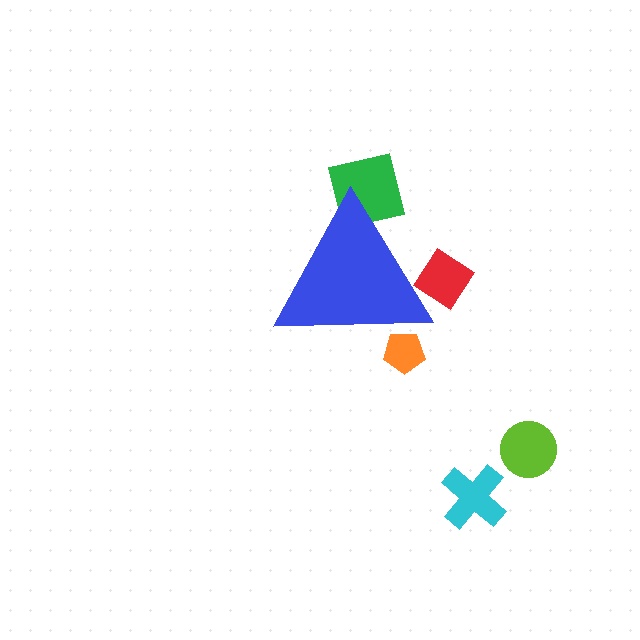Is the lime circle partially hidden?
No, the lime circle is fully visible.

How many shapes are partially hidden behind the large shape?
3 shapes are partially hidden.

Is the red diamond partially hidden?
Yes, the red diamond is partially hidden behind the blue triangle.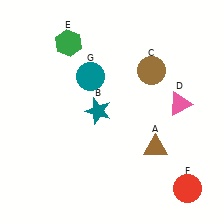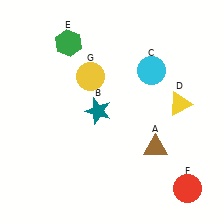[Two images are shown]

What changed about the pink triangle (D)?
In Image 1, D is pink. In Image 2, it changed to yellow.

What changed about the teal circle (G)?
In Image 1, G is teal. In Image 2, it changed to yellow.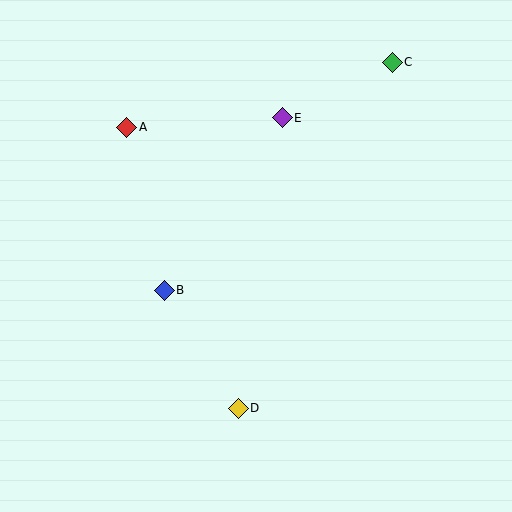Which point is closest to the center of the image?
Point B at (164, 290) is closest to the center.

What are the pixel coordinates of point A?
Point A is at (127, 127).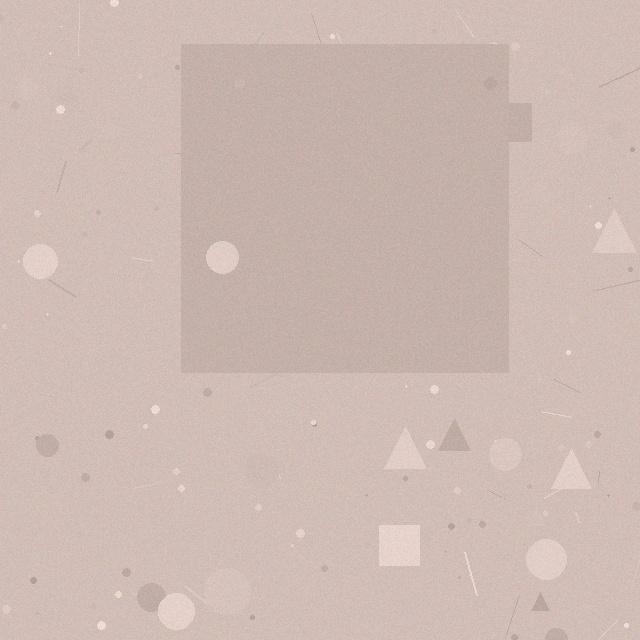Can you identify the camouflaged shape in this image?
The camouflaged shape is a square.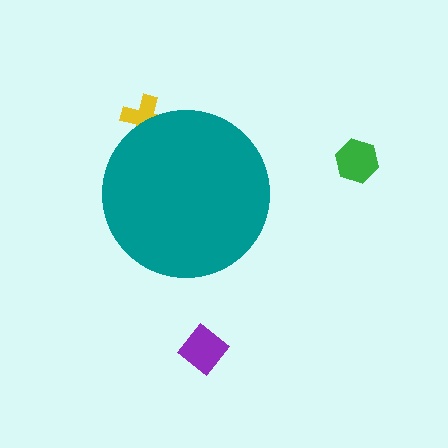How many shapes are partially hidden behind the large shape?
1 shape is partially hidden.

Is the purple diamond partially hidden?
No, the purple diamond is fully visible.